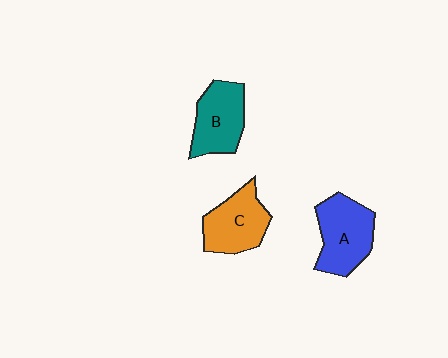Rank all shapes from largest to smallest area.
From largest to smallest: A (blue), C (orange), B (teal).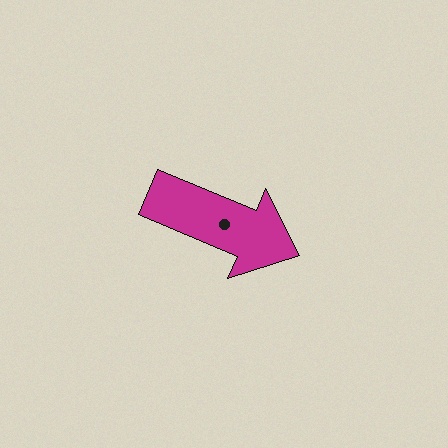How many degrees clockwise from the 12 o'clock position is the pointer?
Approximately 113 degrees.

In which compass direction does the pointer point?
Southeast.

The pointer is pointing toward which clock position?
Roughly 4 o'clock.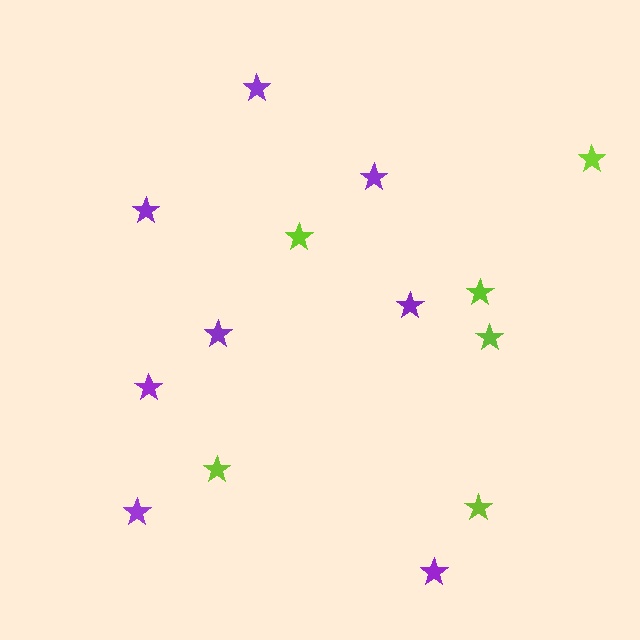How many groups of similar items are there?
There are 2 groups: one group of purple stars (8) and one group of lime stars (6).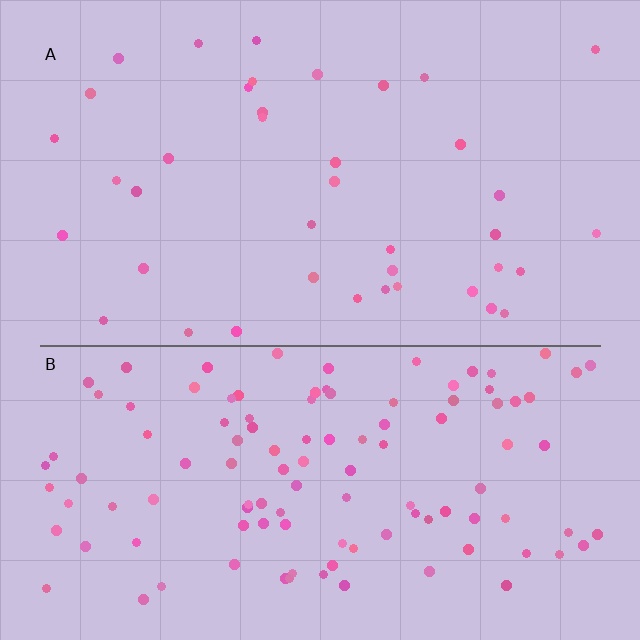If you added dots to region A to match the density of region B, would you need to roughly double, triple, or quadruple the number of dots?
Approximately triple.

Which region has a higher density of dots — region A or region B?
B (the bottom).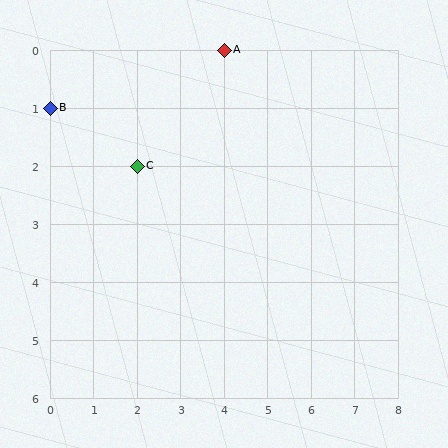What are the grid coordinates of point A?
Point A is at grid coordinates (4, 0).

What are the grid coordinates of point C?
Point C is at grid coordinates (2, 2).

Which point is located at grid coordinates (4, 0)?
Point A is at (4, 0).